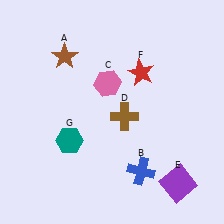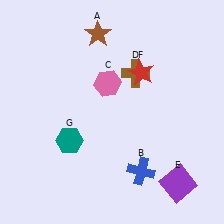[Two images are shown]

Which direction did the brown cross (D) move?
The brown cross (D) moved up.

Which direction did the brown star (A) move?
The brown star (A) moved right.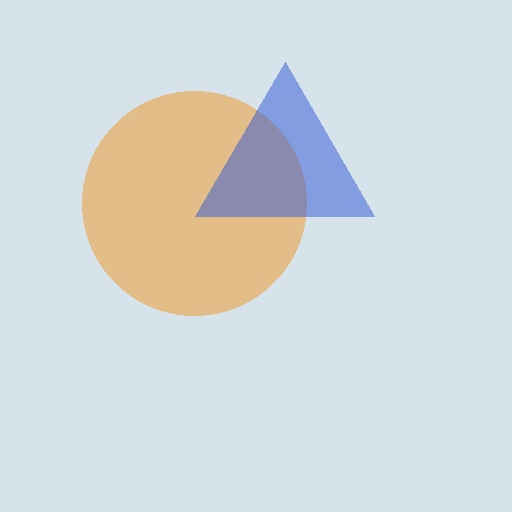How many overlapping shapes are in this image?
There are 2 overlapping shapes in the image.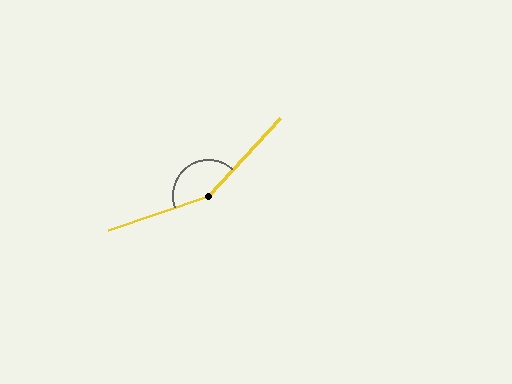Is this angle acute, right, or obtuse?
It is obtuse.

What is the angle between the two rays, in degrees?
Approximately 152 degrees.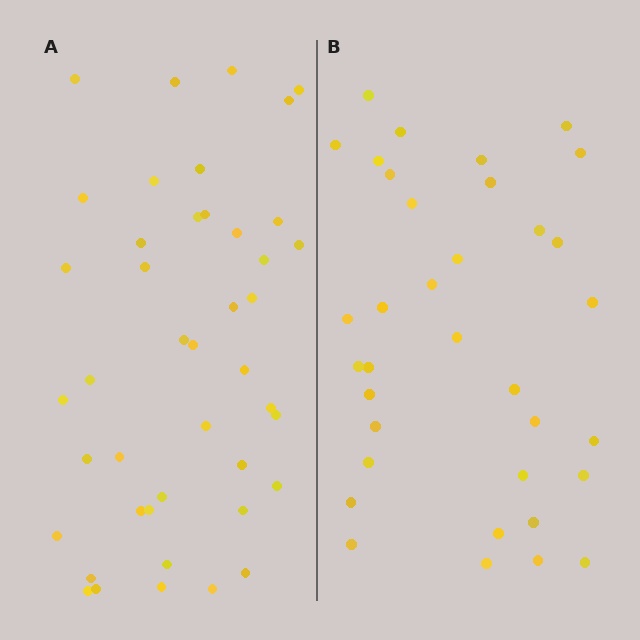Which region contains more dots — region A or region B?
Region A (the left region) has more dots.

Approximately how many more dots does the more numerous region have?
Region A has roughly 8 or so more dots than region B.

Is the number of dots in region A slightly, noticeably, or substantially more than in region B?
Region A has only slightly more — the two regions are fairly close. The ratio is roughly 1.2 to 1.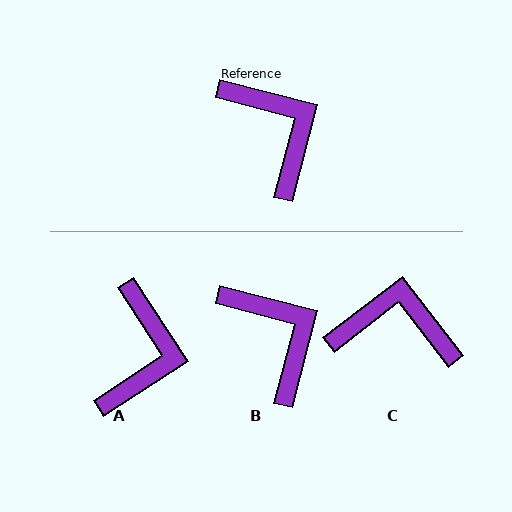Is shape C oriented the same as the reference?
No, it is off by about 52 degrees.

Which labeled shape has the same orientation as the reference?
B.